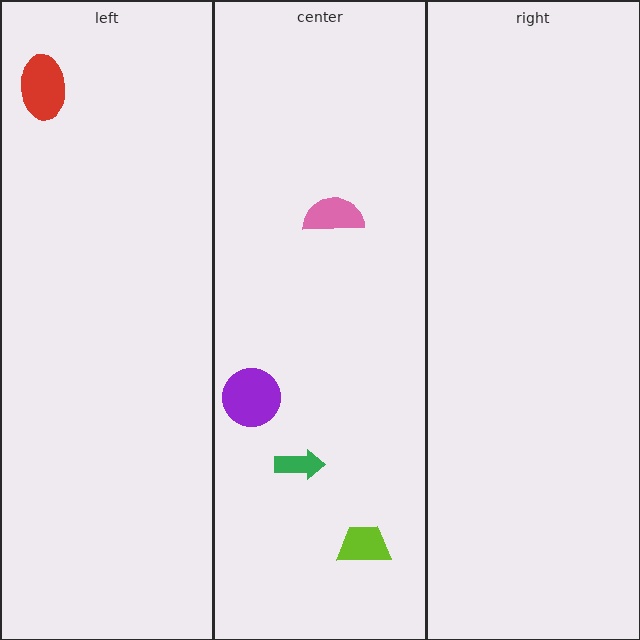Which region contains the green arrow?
The center region.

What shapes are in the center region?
The pink semicircle, the green arrow, the purple circle, the lime trapezoid.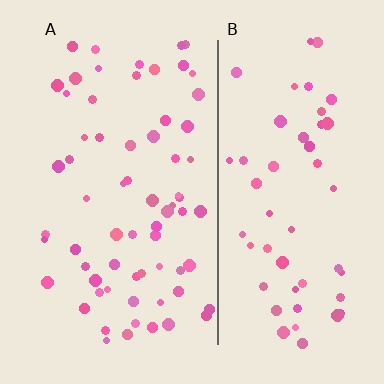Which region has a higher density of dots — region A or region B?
A (the left).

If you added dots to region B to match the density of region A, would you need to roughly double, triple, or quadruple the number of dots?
Approximately double.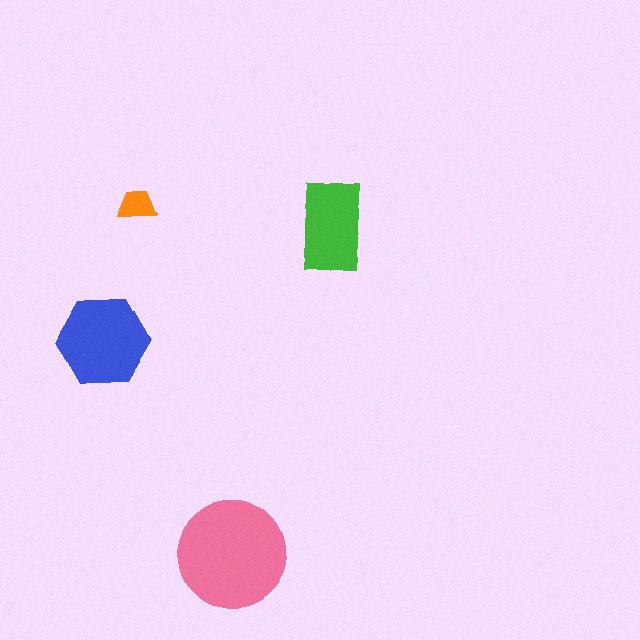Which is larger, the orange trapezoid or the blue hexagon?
The blue hexagon.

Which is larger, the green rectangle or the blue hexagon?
The blue hexagon.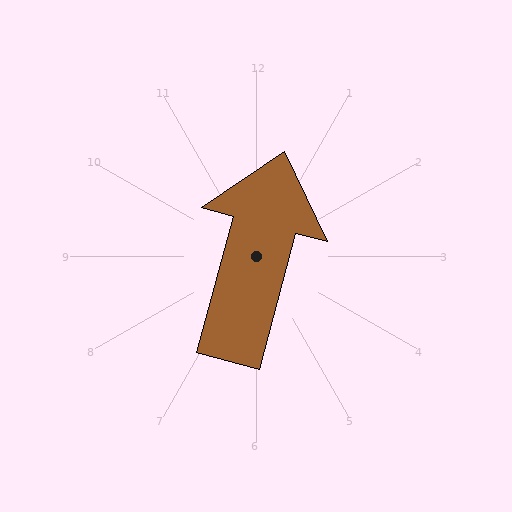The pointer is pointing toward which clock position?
Roughly 1 o'clock.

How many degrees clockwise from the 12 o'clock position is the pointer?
Approximately 15 degrees.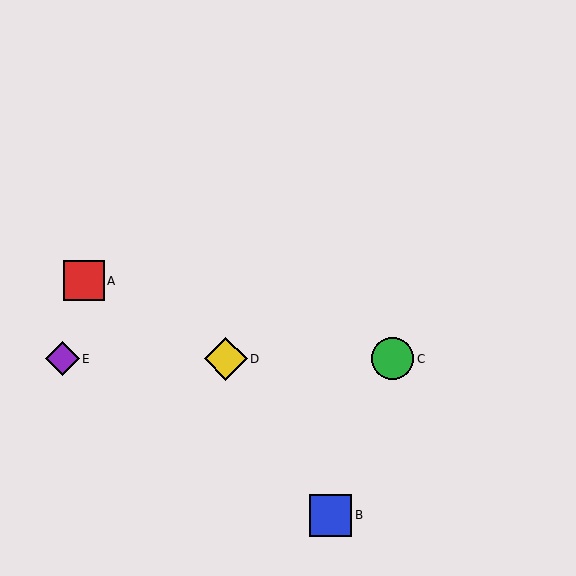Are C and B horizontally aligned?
No, C is at y≈359 and B is at y≈515.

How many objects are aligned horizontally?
3 objects (C, D, E) are aligned horizontally.